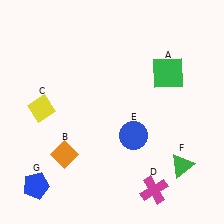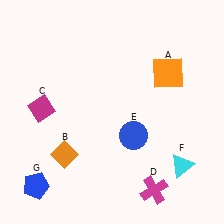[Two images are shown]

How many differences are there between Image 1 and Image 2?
There are 3 differences between the two images.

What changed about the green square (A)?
In Image 1, A is green. In Image 2, it changed to orange.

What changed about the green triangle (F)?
In Image 1, F is green. In Image 2, it changed to cyan.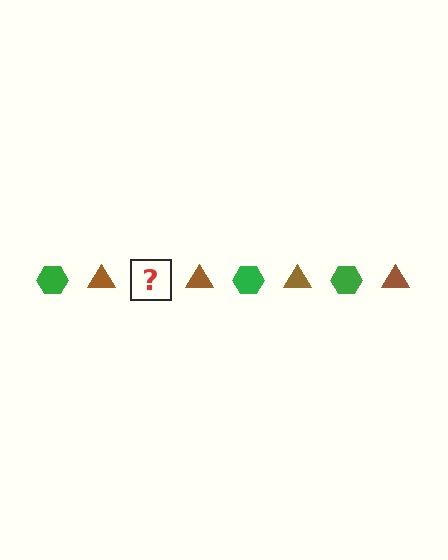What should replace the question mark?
The question mark should be replaced with a green hexagon.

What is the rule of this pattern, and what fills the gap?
The rule is that the pattern alternates between green hexagon and brown triangle. The gap should be filled with a green hexagon.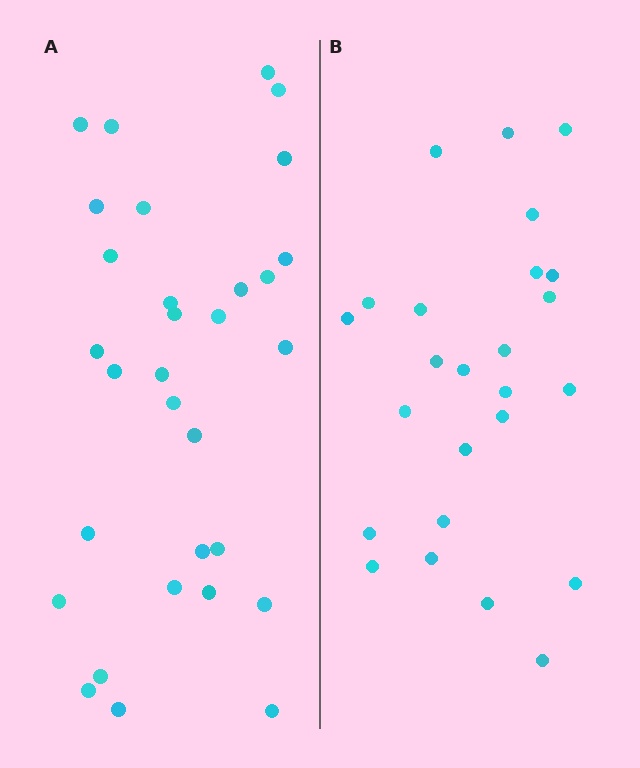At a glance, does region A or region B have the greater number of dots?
Region A (the left region) has more dots.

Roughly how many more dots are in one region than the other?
Region A has about 6 more dots than region B.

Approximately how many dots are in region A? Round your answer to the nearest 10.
About 30 dots. (The exact count is 31, which rounds to 30.)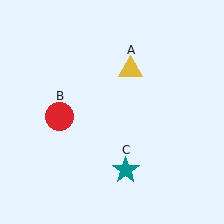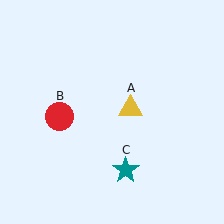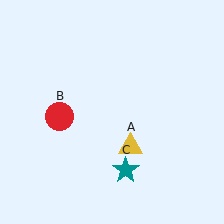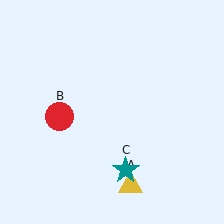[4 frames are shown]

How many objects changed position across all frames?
1 object changed position: yellow triangle (object A).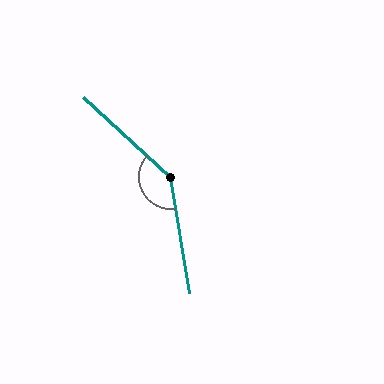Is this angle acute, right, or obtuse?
It is obtuse.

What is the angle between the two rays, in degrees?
Approximately 141 degrees.